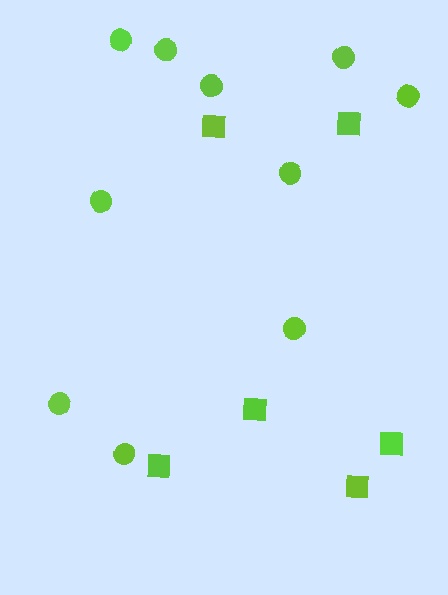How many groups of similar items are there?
There are 2 groups: one group of circles (10) and one group of squares (6).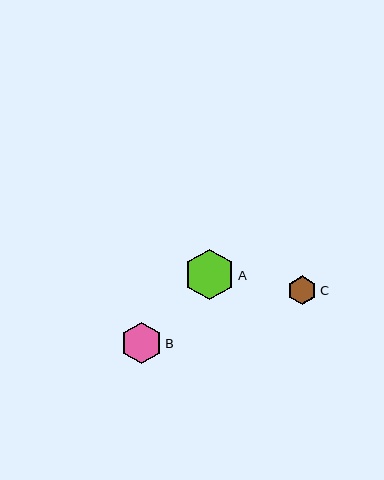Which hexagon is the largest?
Hexagon A is the largest with a size of approximately 51 pixels.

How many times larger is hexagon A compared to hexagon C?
Hexagon A is approximately 1.7 times the size of hexagon C.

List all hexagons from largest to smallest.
From largest to smallest: A, B, C.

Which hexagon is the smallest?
Hexagon C is the smallest with a size of approximately 29 pixels.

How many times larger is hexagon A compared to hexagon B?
Hexagon A is approximately 1.2 times the size of hexagon B.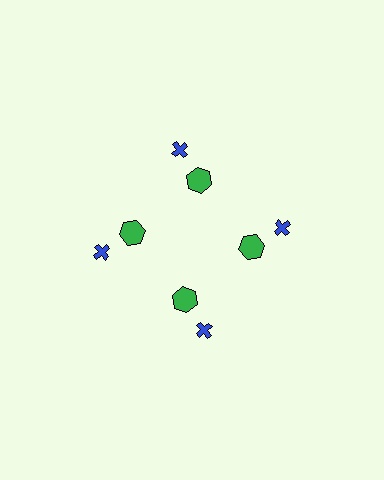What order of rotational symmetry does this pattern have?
This pattern has 4-fold rotational symmetry.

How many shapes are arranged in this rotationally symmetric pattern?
There are 8 shapes, arranged in 4 groups of 2.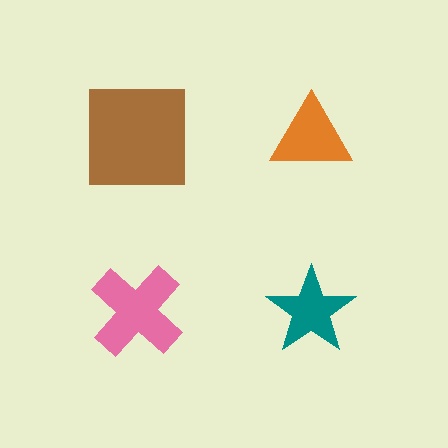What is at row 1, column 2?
An orange triangle.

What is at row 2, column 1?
A pink cross.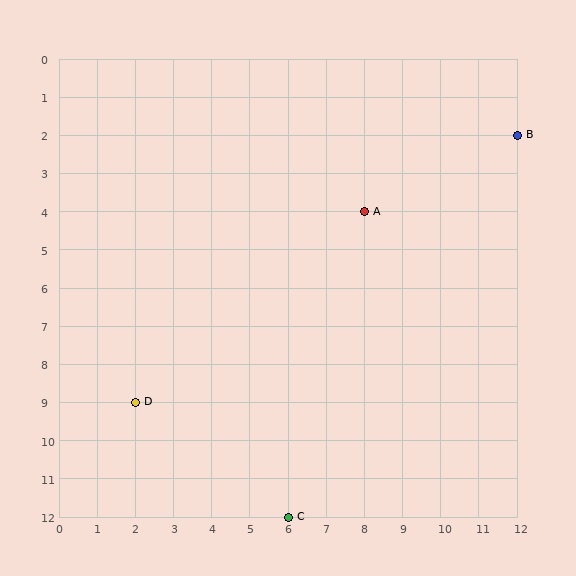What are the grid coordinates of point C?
Point C is at grid coordinates (6, 12).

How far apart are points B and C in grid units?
Points B and C are 6 columns and 10 rows apart (about 11.7 grid units diagonally).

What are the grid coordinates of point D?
Point D is at grid coordinates (2, 9).